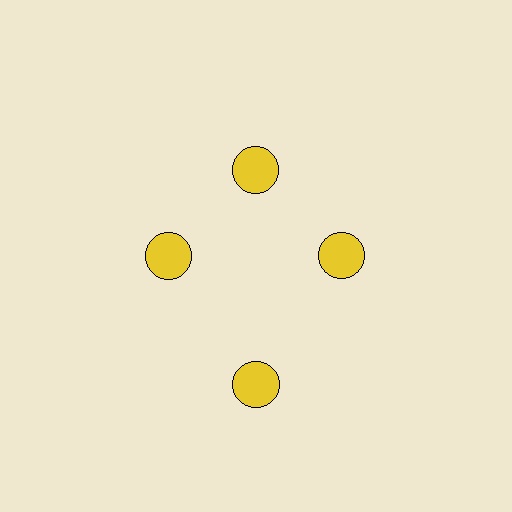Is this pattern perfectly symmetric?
No. The 4 yellow circles are arranged in a ring, but one element near the 6 o'clock position is pushed outward from the center, breaking the 4-fold rotational symmetry.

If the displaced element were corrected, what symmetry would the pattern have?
It would have 4-fold rotational symmetry — the pattern would map onto itself every 90 degrees.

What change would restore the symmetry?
The symmetry would be restored by moving it inward, back onto the ring so that all 4 circles sit at equal angles and equal distance from the center.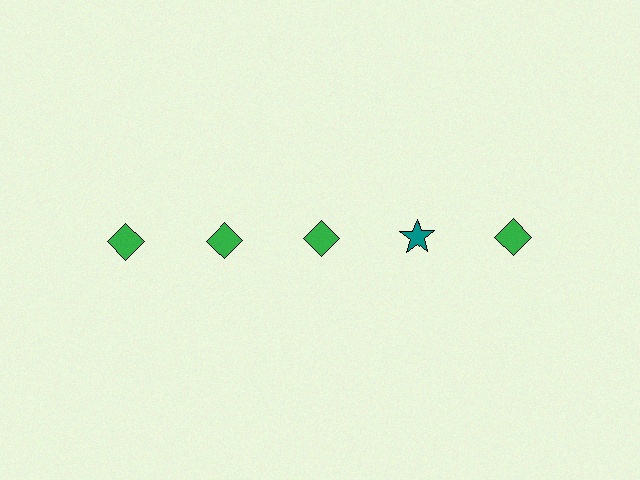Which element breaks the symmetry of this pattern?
The teal star in the top row, second from right column breaks the symmetry. All other shapes are green diamonds.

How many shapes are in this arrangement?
There are 5 shapes arranged in a grid pattern.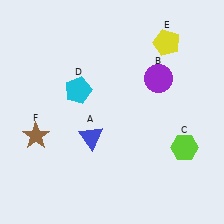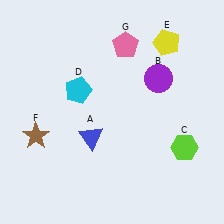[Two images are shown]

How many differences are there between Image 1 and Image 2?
There is 1 difference between the two images.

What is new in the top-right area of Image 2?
A pink pentagon (G) was added in the top-right area of Image 2.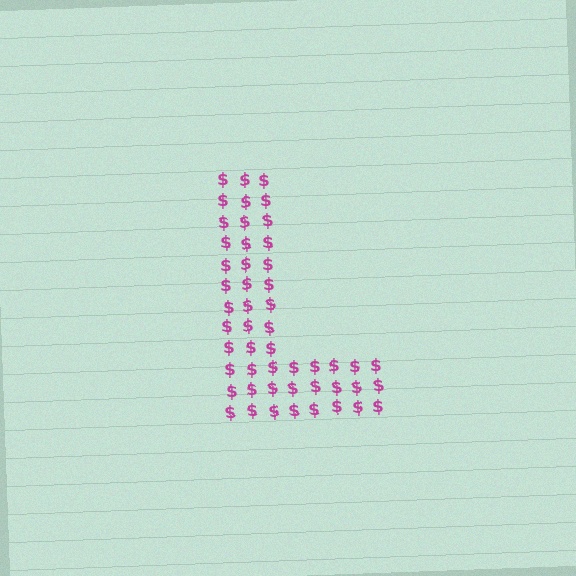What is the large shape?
The large shape is the letter L.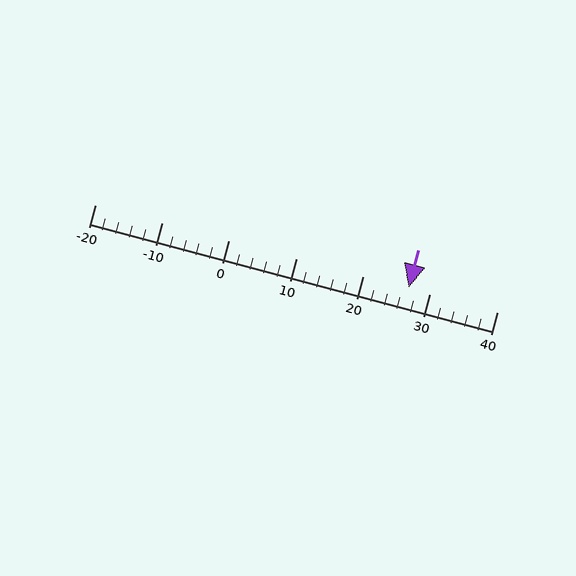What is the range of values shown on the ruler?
The ruler shows values from -20 to 40.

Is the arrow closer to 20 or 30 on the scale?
The arrow is closer to 30.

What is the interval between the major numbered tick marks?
The major tick marks are spaced 10 units apart.